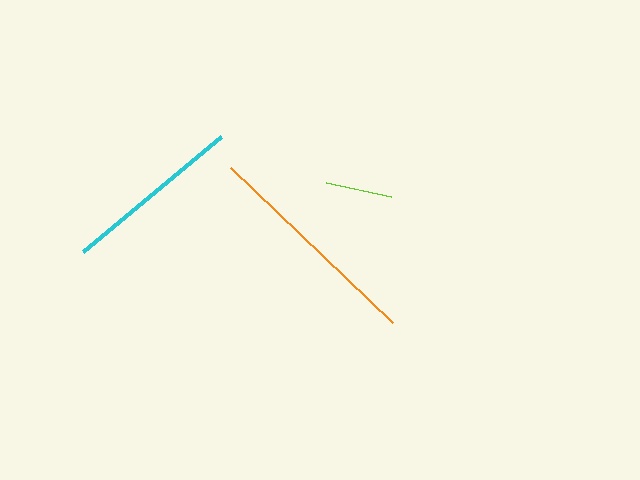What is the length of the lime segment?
The lime segment is approximately 66 pixels long.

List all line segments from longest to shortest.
From longest to shortest: orange, cyan, lime.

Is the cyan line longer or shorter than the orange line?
The orange line is longer than the cyan line.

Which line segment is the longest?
The orange line is the longest at approximately 224 pixels.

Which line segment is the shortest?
The lime line is the shortest at approximately 66 pixels.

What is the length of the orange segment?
The orange segment is approximately 224 pixels long.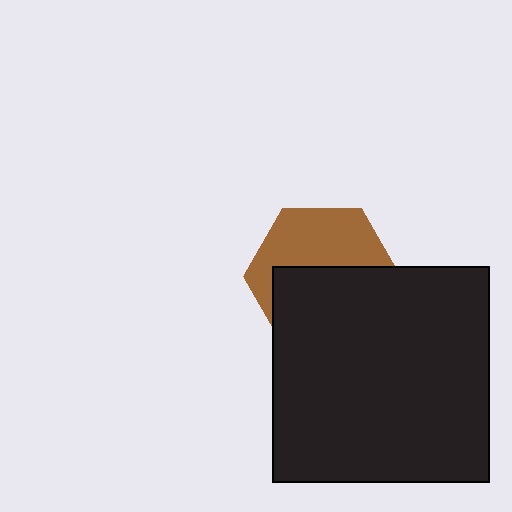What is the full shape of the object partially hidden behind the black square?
The partially hidden object is a brown hexagon.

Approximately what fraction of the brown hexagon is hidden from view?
Roughly 54% of the brown hexagon is hidden behind the black square.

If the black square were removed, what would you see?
You would see the complete brown hexagon.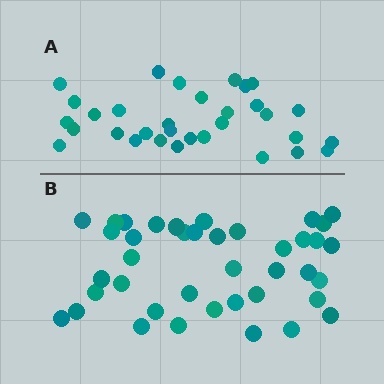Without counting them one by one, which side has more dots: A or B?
Region B (the bottom region) has more dots.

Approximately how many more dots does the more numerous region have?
Region B has roughly 8 or so more dots than region A.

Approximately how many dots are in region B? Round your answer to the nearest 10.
About 40 dots.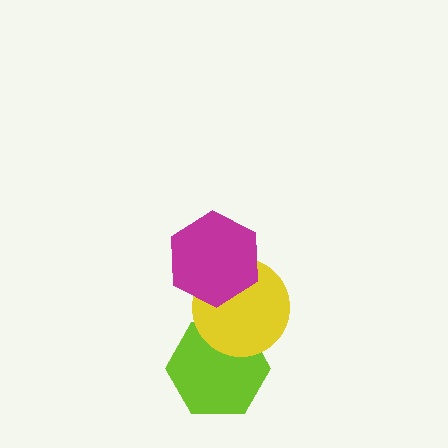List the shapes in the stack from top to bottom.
From top to bottom: the magenta hexagon, the yellow circle, the lime hexagon.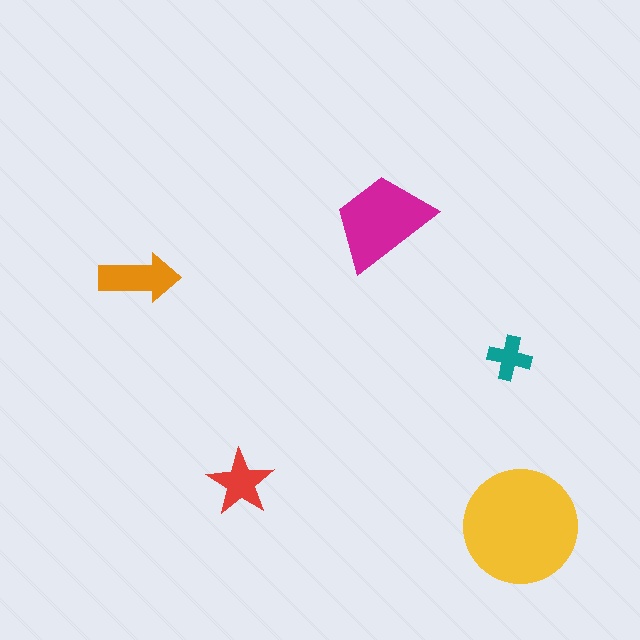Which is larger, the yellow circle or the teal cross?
The yellow circle.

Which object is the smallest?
The teal cross.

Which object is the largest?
The yellow circle.